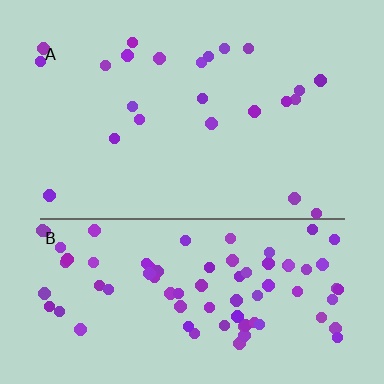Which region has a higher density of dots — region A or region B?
B (the bottom).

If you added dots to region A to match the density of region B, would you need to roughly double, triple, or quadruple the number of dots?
Approximately quadruple.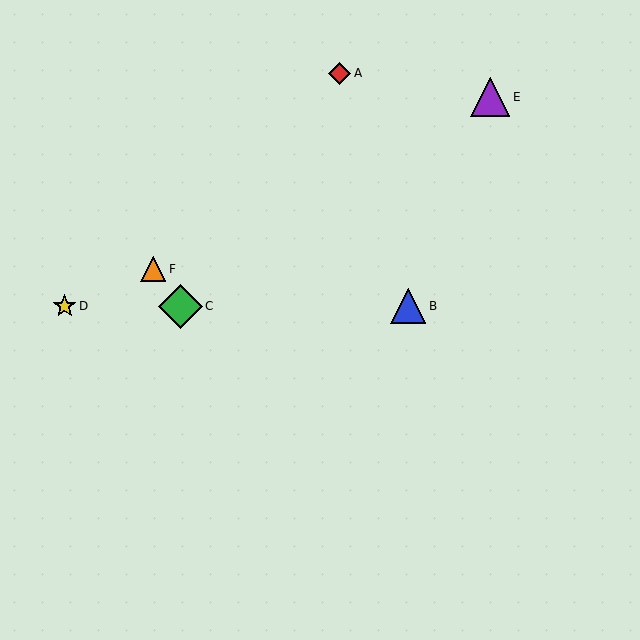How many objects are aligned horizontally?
3 objects (B, C, D) are aligned horizontally.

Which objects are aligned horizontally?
Objects B, C, D are aligned horizontally.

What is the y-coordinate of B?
Object B is at y≈306.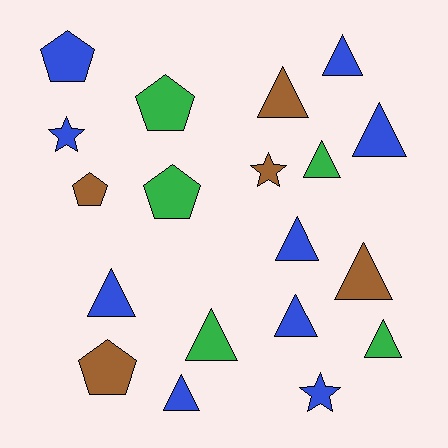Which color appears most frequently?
Blue, with 9 objects.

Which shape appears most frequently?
Triangle, with 11 objects.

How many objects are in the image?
There are 19 objects.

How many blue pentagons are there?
There is 1 blue pentagon.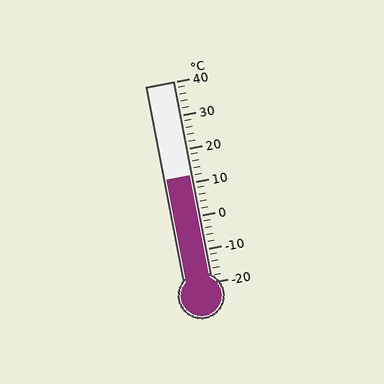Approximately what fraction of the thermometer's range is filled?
The thermometer is filled to approximately 55% of its range.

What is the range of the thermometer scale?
The thermometer scale ranges from -20°C to 40°C.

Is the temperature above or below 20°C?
The temperature is below 20°C.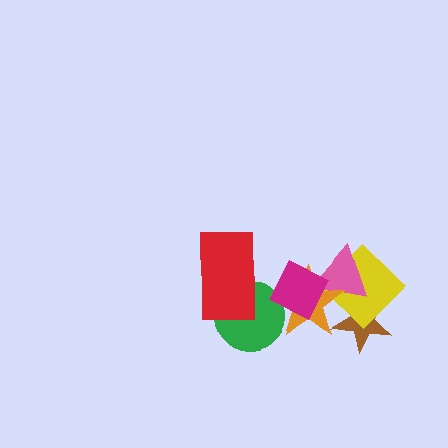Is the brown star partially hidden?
Yes, it is partially covered by another shape.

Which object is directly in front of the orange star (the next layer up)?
The green circle is directly in front of the orange star.